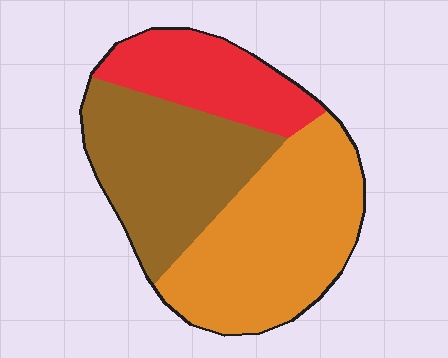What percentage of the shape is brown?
Brown covers roughly 35% of the shape.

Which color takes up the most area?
Orange, at roughly 45%.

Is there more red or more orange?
Orange.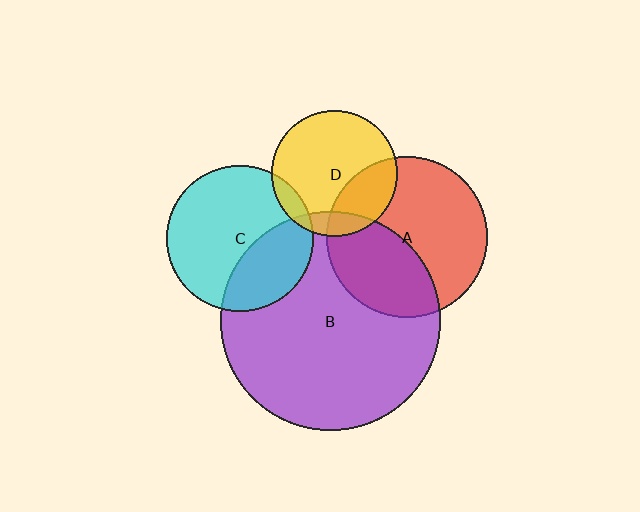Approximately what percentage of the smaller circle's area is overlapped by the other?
Approximately 10%.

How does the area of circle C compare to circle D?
Approximately 1.3 times.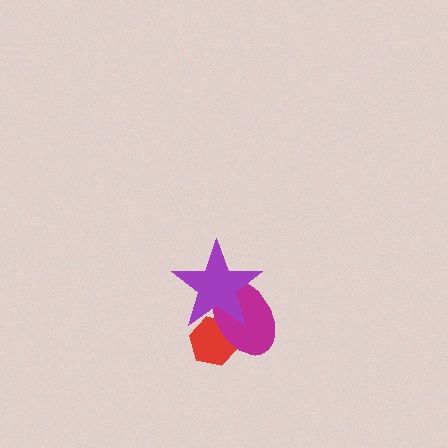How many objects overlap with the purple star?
2 objects overlap with the purple star.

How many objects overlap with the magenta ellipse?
2 objects overlap with the magenta ellipse.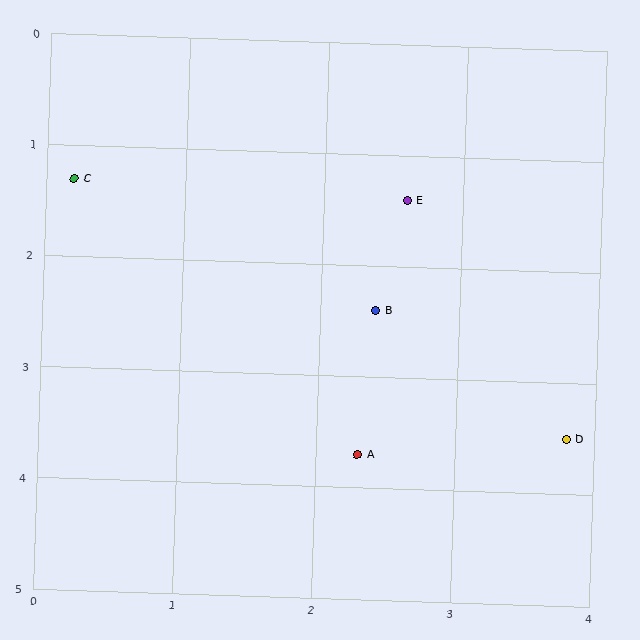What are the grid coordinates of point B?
Point B is at approximately (2.4, 2.4).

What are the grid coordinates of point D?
Point D is at approximately (3.8, 3.5).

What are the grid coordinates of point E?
Point E is at approximately (2.6, 1.4).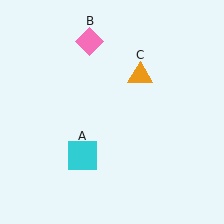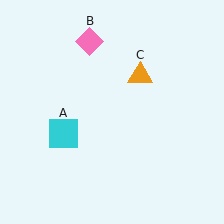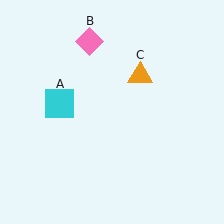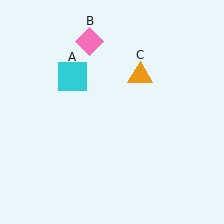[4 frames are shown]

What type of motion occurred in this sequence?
The cyan square (object A) rotated clockwise around the center of the scene.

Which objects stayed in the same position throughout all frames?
Pink diamond (object B) and orange triangle (object C) remained stationary.